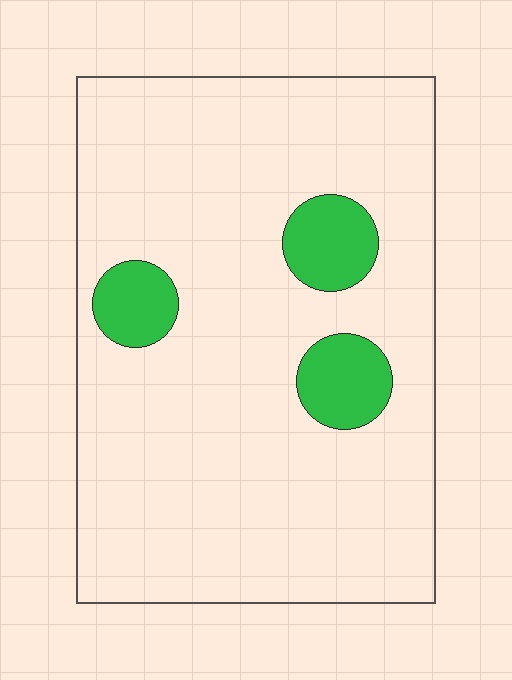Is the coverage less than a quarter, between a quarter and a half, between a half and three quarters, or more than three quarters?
Less than a quarter.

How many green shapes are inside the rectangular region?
3.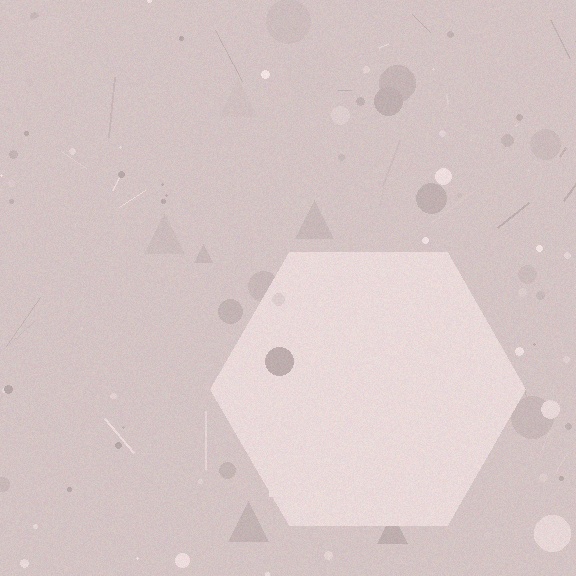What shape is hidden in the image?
A hexagon is hidden in the image.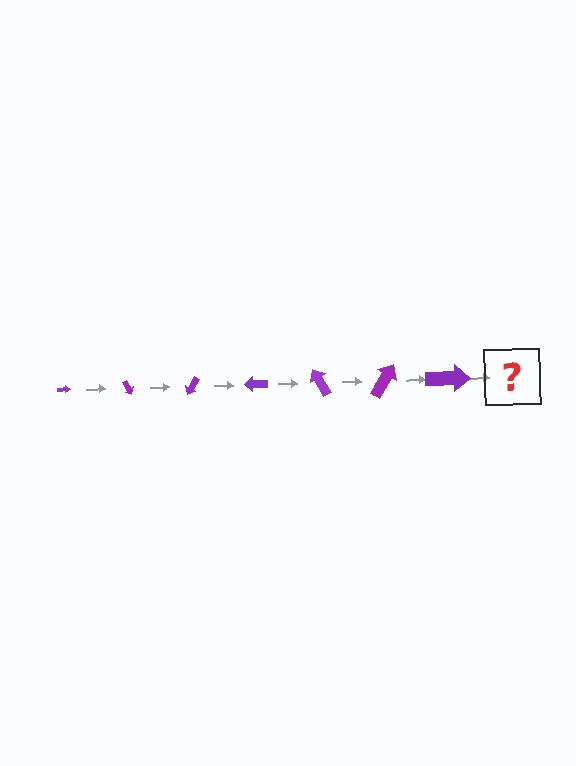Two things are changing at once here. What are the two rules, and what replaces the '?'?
The two rules are that the arrow grows larger each step and it rotates 60 degrees each step. The '?' should be an arrow, larger than the previous one and rotated 420 degrees from the start.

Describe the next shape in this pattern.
It should be an arrow, larger than the previous one and rotated 420 degrees from the start.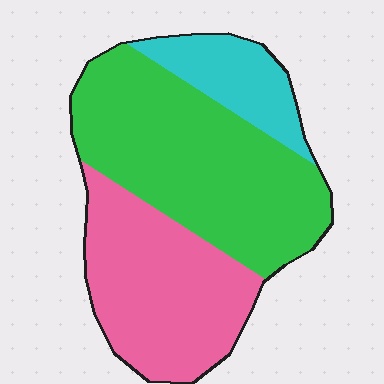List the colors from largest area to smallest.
From largest to smallest: green, pink, cyan.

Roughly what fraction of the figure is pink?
Pink takes up between a quarter and a half of the figure.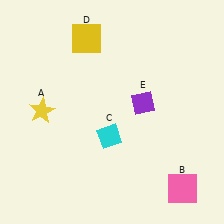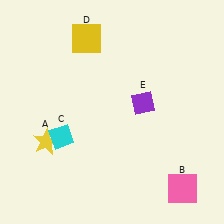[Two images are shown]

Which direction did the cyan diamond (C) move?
The cyan diamond (C) moved left.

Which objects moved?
The objects that moved are: the yellow star (A), the cyan diamond (C).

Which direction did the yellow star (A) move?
The yellow star (A) moved down.